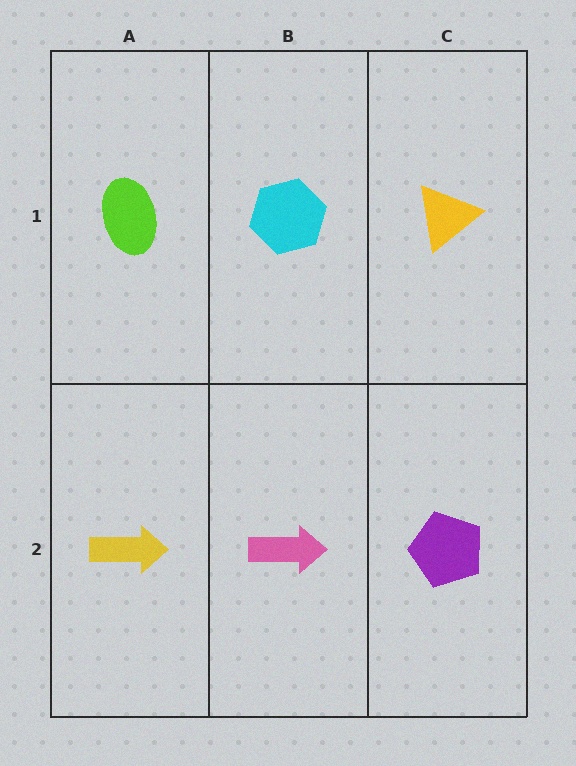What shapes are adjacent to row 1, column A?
A yellow arrow (row 2, column A), a cyan hexagon (row 1, column B).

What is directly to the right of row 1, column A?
A cyan hexagon.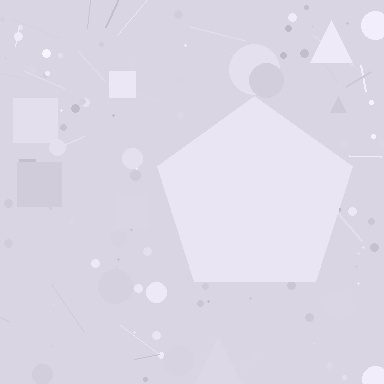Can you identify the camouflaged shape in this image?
The camouflaged shape is a pentagon.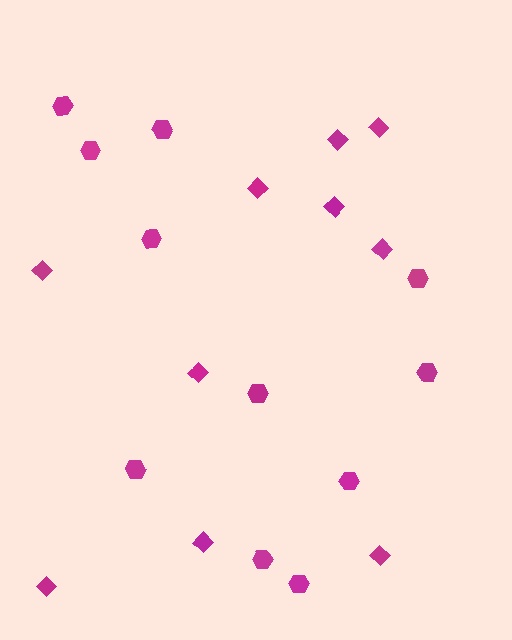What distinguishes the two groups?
There are 2 groups: one group of hexagons (11) and one group of diamonds (10).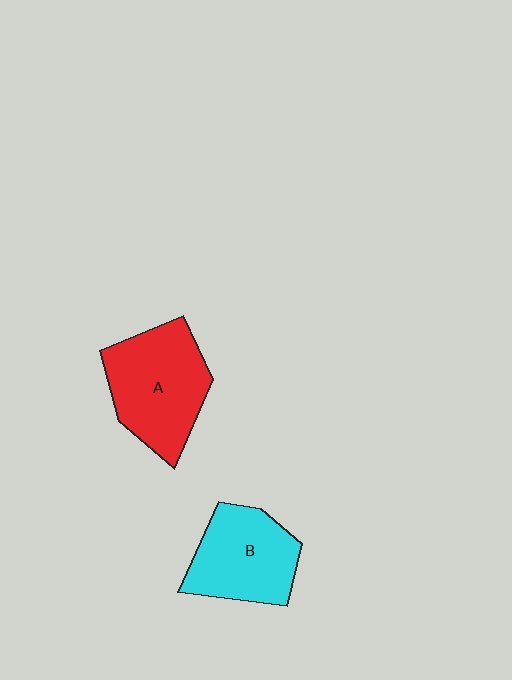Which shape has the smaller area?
Shape B (cyan).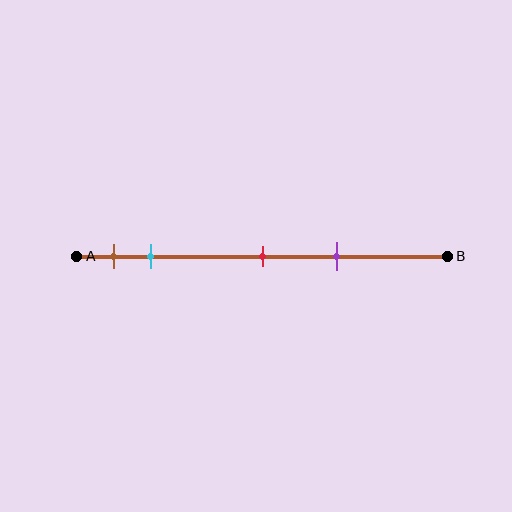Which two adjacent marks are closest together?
The brown and cyan marks are the closest adjacent pair.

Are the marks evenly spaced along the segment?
No, the marks are not evenly spaced.